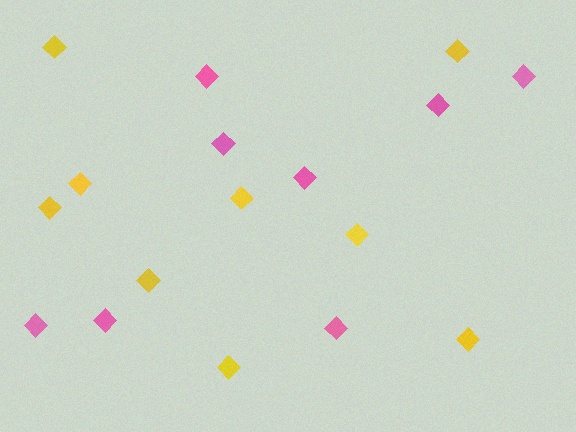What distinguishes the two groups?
There are 2 groups: one group of yellow diamonds (9) and one group of pink diamonds (8).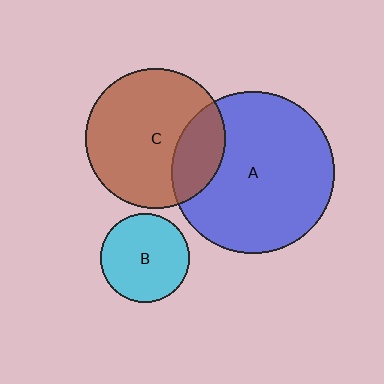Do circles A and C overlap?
Yes.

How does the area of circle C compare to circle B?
Approximately 2.4 times.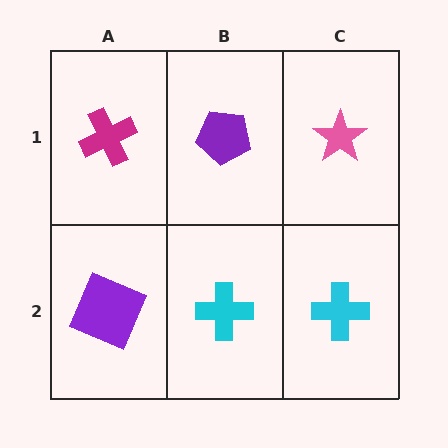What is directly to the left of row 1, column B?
A magenta cross.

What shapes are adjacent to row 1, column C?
A cyan cross (row 2, column C), a purple pentagon (row 1, column B).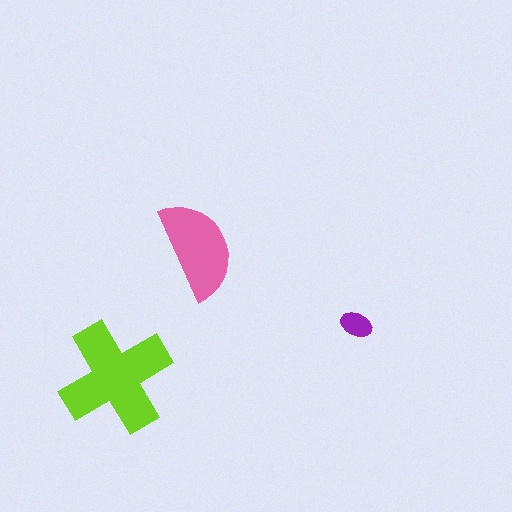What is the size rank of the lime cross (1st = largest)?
1st.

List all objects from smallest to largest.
The purple ellipse, the pink semicircle, the lime cross.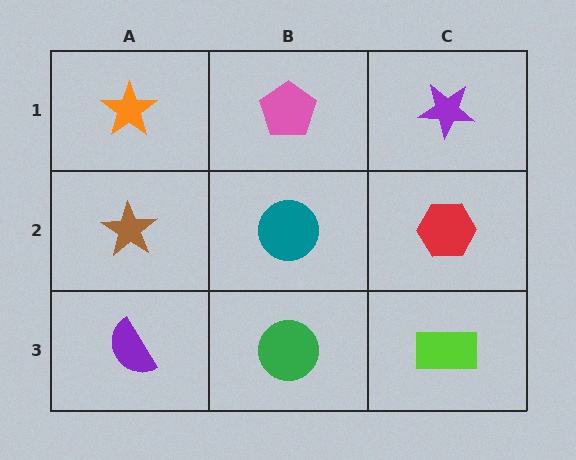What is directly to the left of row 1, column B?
An orange star.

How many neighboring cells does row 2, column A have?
3.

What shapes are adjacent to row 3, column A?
A brown star (row 2, column A), a green circle (row 3, column B).